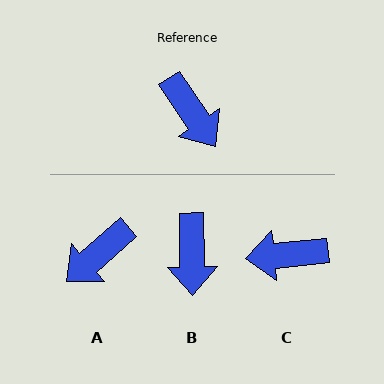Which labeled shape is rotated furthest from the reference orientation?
C, about 118 degrees away.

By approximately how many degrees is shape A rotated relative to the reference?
Approximately 83 degrees clockwise.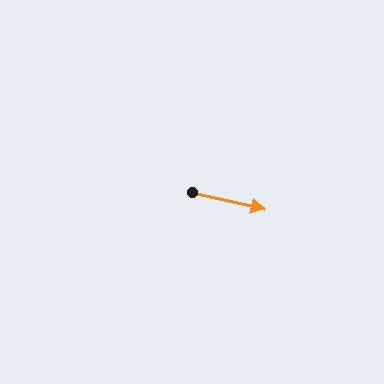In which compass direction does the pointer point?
East.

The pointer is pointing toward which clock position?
Roughly 3 o'clock.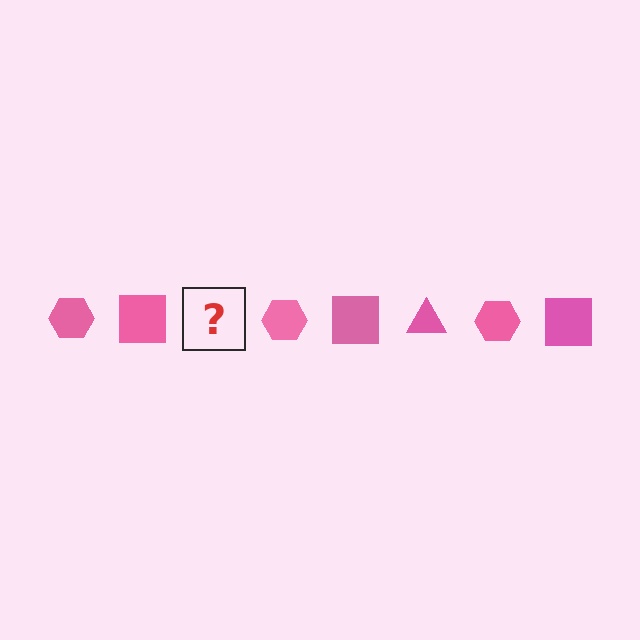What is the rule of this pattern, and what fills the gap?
The rule is that the pattern cycles through hexagon, square, triangle shapes in pink. The gap should be filled with a pink triangle.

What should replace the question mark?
The question mark should be replaced with a pink triangle.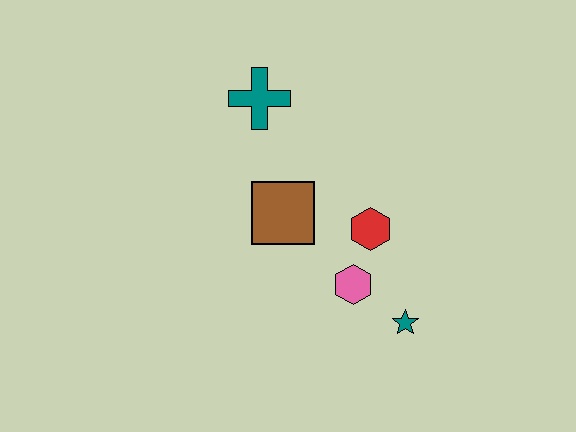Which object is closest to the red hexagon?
The pink hexagon is closest to the red hexagon.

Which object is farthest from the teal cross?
The teal star is farthest from the teal cross.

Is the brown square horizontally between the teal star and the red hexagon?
No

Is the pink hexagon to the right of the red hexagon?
No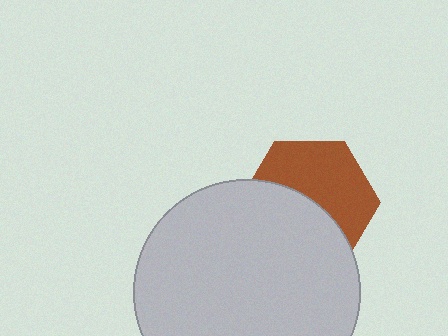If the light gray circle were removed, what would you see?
You would see the complete brown hexagon.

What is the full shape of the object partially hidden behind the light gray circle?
The partially hidden object is a brown hexagon.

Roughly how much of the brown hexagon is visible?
About half of it is visible (roughly 52%).